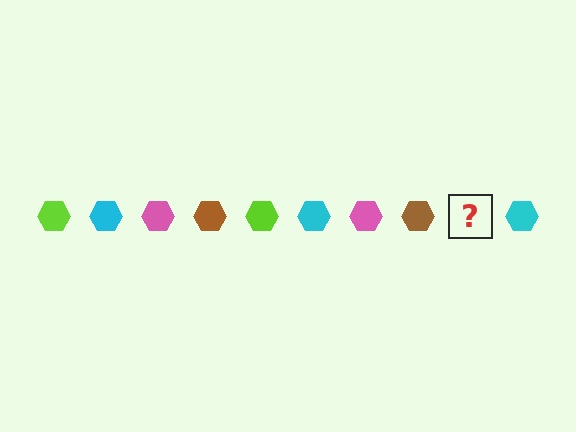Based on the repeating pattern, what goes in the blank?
The blank should be a lime hexagon.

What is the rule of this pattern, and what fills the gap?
The rule is that the pattern cycles through lime, cyan, pink, brown hexagons. The gap should be filled with a lime hexagon.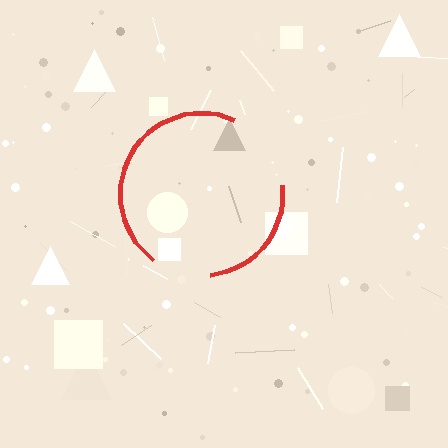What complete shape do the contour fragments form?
The contour fragments form a circle.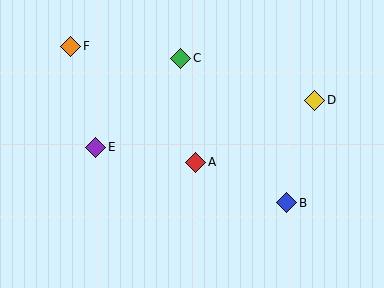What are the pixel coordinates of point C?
Point C is at (181, 58).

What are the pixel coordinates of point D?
Point D is at (315, 100).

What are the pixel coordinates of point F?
Point F is at (71, 46).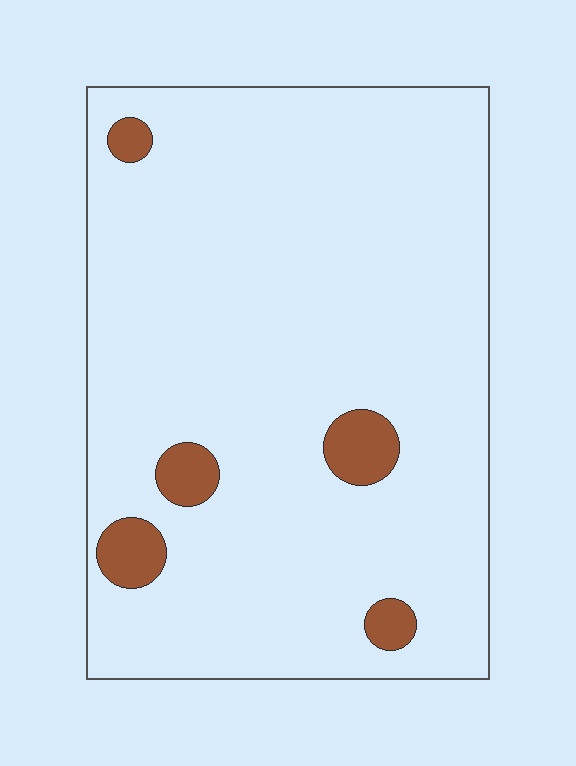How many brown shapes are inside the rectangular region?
5.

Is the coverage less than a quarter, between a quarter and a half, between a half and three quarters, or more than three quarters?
Less than a quarter.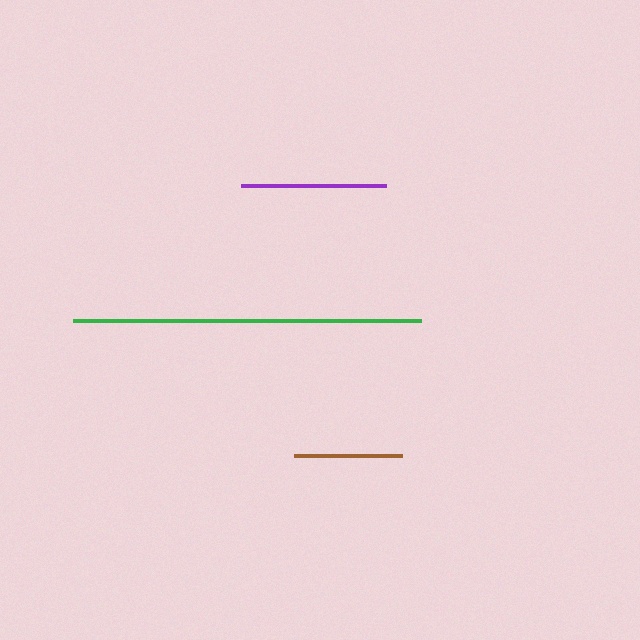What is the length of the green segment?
The green segment is approximately 348 pixels long.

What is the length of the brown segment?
The brown segment is approximately 108 pixels long.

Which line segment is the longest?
The green line is the longest at approximately 348 pixels.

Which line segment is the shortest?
The brown line is the shortest at approximately 108 pixels.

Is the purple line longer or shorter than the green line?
The green line is longer than the purple line.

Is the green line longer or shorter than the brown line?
The green line is longer than the brown line.